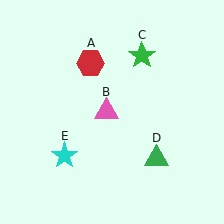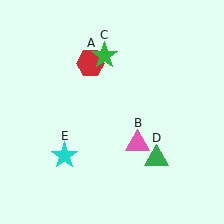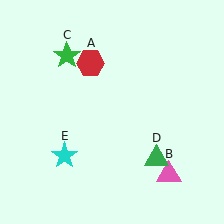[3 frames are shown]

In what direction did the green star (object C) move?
The green star (object C) moved left.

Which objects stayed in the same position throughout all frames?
Red hexagon (object A) and green triangle (object D) and cyan star (object E) remained stationary.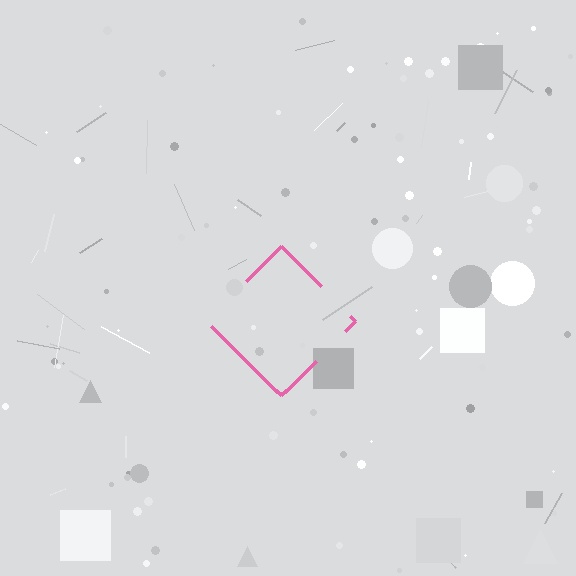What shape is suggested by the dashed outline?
The dashed outline suggests a diamond.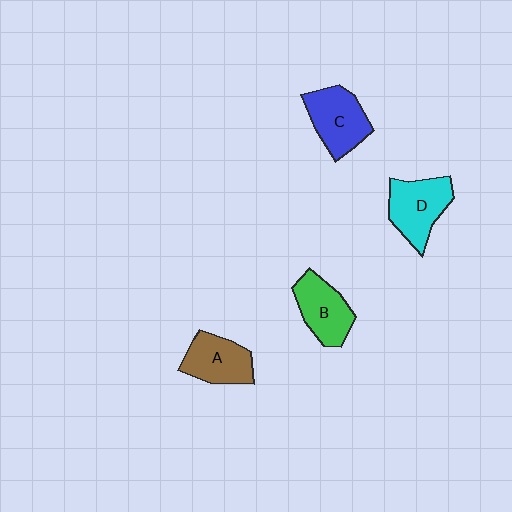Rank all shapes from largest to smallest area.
From largest to smallest: D (cyan), C (blue), B (green), A (brown).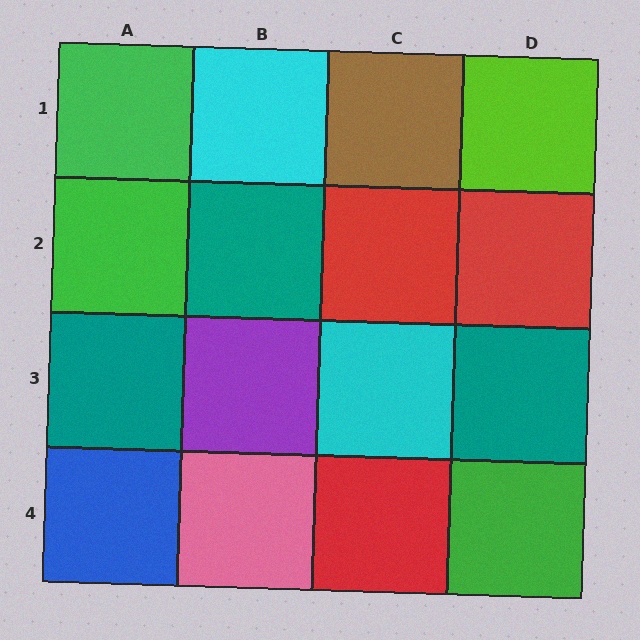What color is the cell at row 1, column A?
Green.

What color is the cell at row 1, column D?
Lime.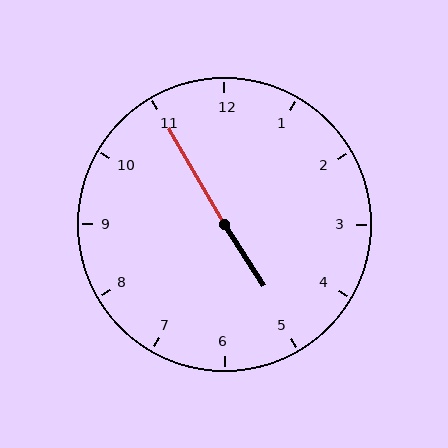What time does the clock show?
4:55.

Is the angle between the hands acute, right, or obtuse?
It is obtuse.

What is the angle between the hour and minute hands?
Approximately 178 degrees.